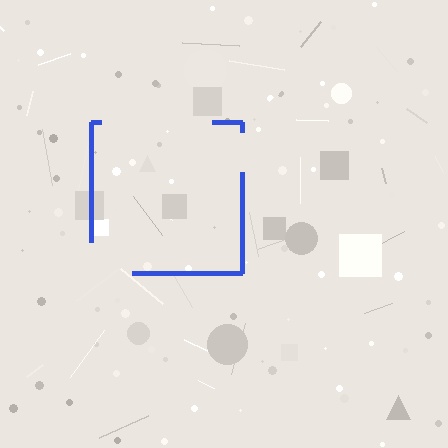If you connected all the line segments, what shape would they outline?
They would outline a square.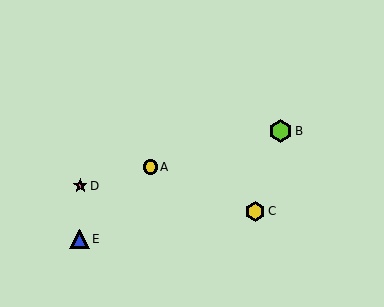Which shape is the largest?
The lime hexagon (labeled B) is the largest.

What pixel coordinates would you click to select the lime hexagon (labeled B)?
Click at (281, 131) to select the lime hexagon B.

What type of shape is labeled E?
Shape E is a blue triangle.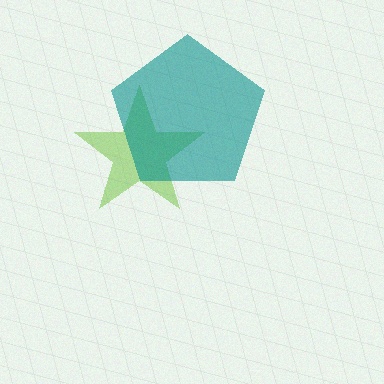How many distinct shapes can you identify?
There are 2 distinct shapes: a lime star, a teal pentagon.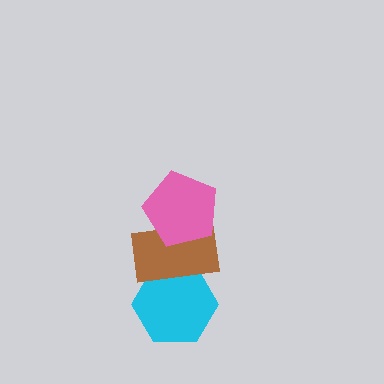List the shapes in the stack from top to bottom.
From top to bottom: the pink pentagon, the brown rectangle, the cyan hexagon.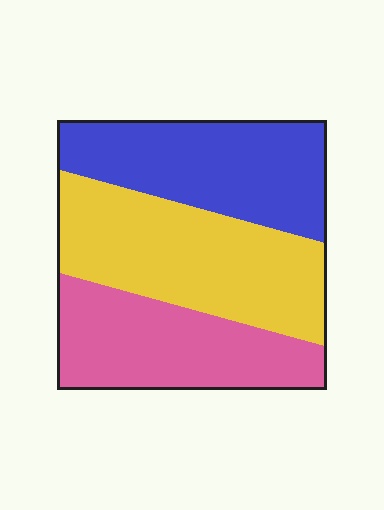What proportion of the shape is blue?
Blue takes up about one third (1/3) of the shape.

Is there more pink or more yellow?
Yellow.